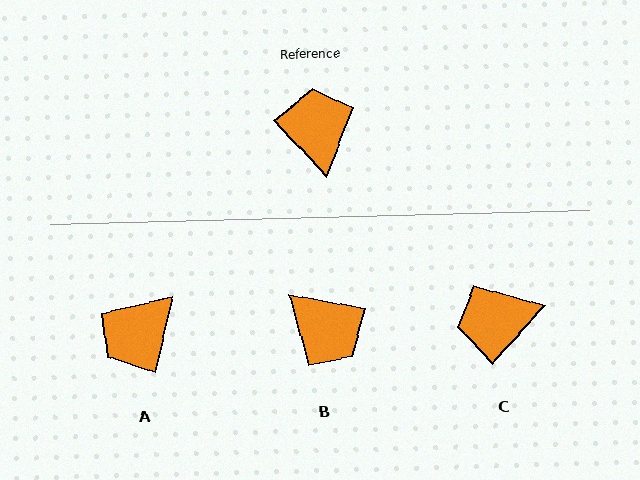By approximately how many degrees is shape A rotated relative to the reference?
Approximately 124 degrees counter-clockwise.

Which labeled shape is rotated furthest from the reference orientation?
B, about 143 degrees away.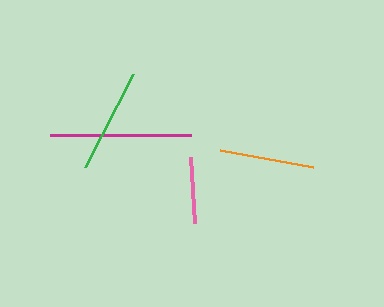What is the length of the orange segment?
The orange segment is approximately 95 pixels long.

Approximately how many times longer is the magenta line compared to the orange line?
The magenta line is approximately 1.5 times the length of the orange line.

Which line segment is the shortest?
The pink line is the shortest at approximately 66 pixels.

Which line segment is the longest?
The magenta line is the longest at approximately 141 pixels.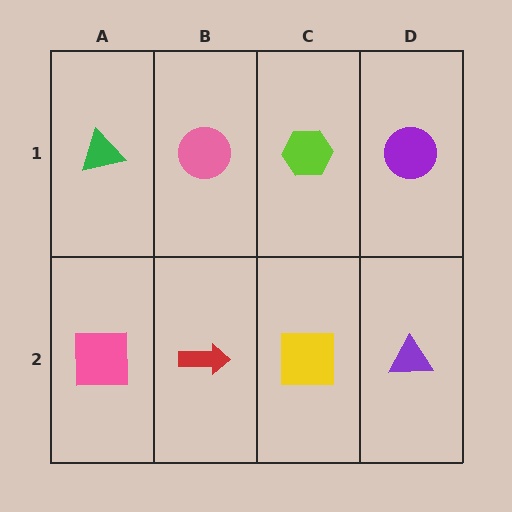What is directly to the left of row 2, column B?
A pink square.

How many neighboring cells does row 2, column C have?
3.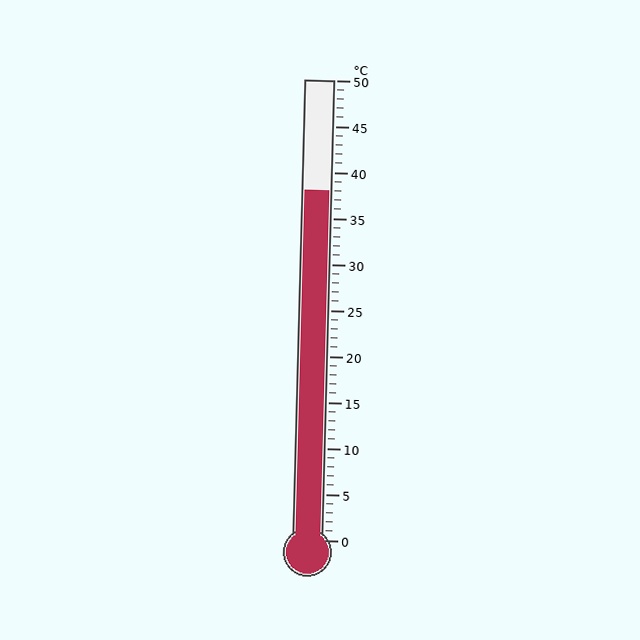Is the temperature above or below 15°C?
The temperature is above 15°C.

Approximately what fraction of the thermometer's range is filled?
The thermometer is filled to approximately 75% of its range.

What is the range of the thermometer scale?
The thermometer scale ranges from 0°C to 50°C.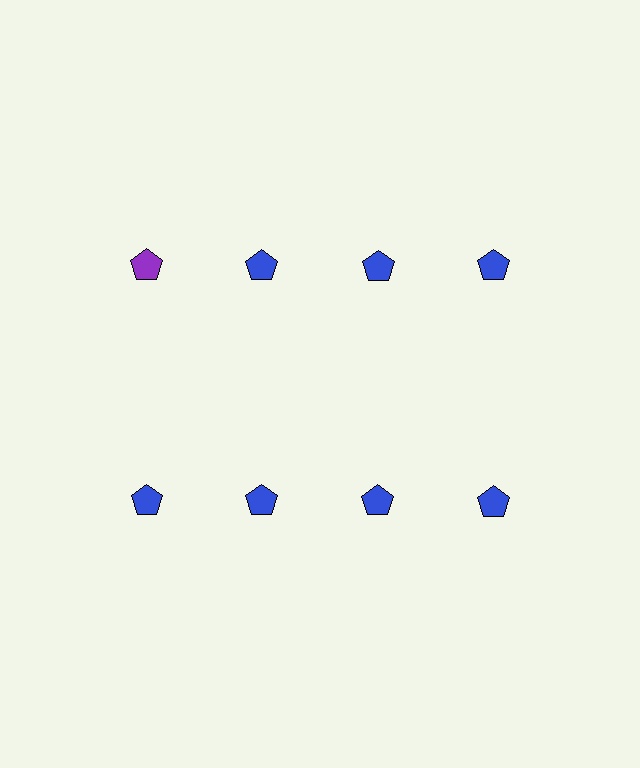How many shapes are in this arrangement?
There are 8 shapes arranged in a grid pattern.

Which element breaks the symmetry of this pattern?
The purple pentagon in the top row, leftmost column breaks the symmetry. All other shapes are blue pentagons.